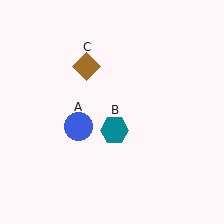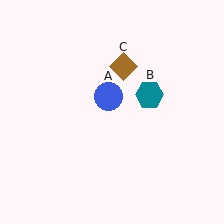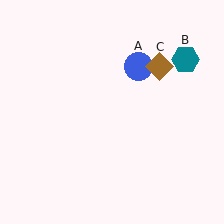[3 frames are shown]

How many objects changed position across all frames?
3 objects changed position: blue circle (object A), teal hexagon (object B), brown diamond (object C).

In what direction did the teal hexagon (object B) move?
The teal hexagon (object B) moved up and to the right.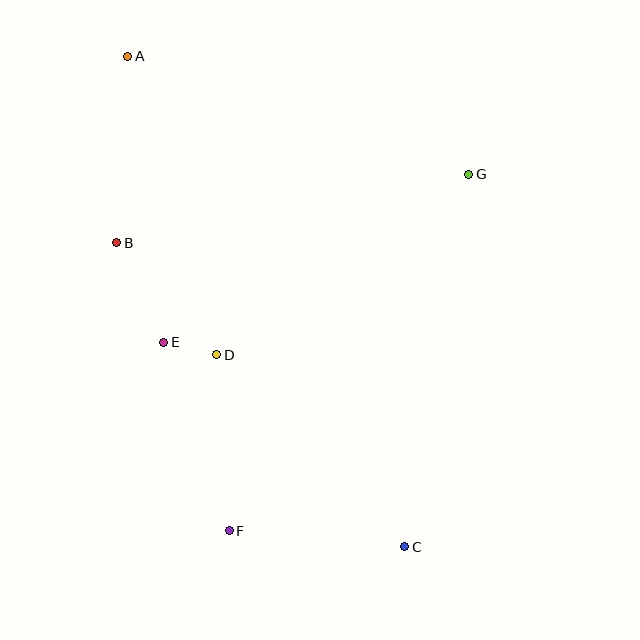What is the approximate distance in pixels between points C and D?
The distance between C and D is approximately 269 pixels.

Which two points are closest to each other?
Points D and E are closest to each other.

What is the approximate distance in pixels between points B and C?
The distance between B and C is approximately 419 pixels.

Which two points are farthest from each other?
Points A and C are farthest from each other.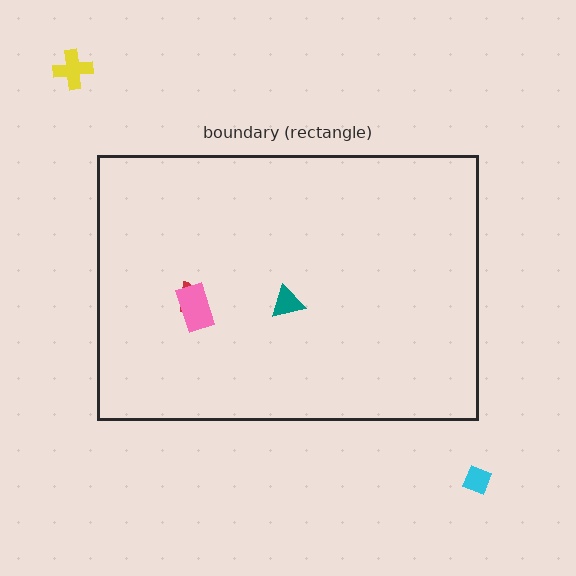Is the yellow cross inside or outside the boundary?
Outside.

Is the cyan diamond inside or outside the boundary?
Outside.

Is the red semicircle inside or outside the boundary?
Inside.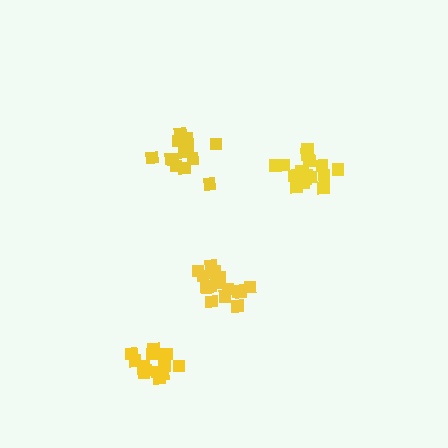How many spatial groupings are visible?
There are 4 spatial groupings.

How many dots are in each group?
Group 1: 17 dots, Group 2: 17 dots, Group 3: 17 dots, Group 4: 14 dots (65 total).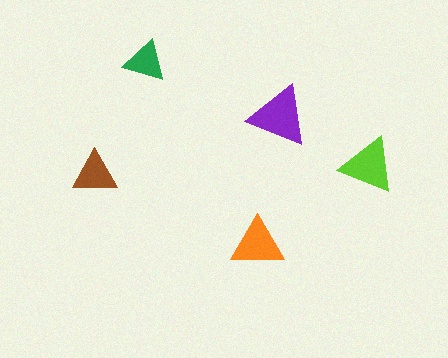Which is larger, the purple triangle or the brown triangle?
The purple one.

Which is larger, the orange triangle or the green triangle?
The orange one.